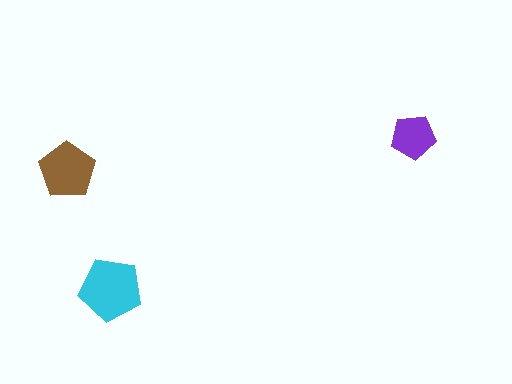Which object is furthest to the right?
The purple pentagon is rightmost.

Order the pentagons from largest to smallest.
the cyan one, the brown one, the purple one.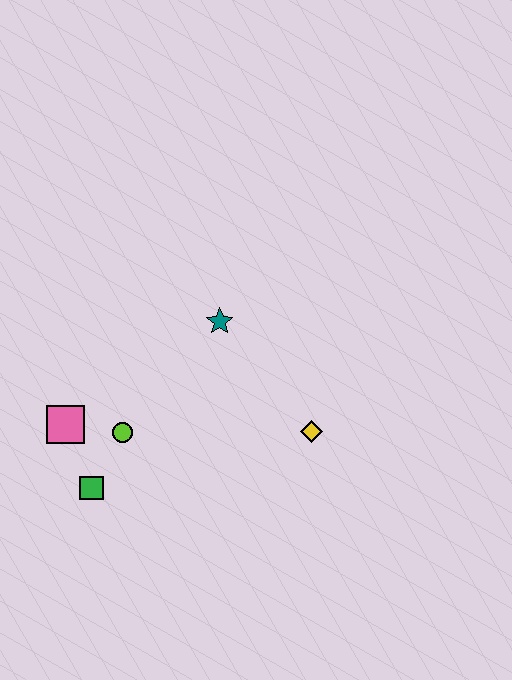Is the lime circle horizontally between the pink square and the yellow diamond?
Yes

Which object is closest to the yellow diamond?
The teal star is closest to the yellow diamond.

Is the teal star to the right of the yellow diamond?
No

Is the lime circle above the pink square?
No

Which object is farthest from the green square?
The yellow diamond is farthest from the green square.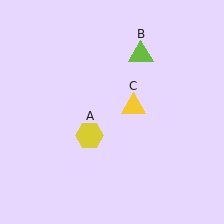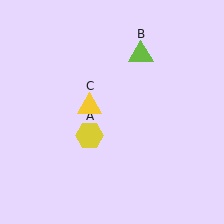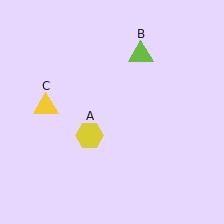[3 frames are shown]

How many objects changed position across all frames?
1 object changed position: yellow triangle (object C).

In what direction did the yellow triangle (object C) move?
The yellow triangle (object C) moved left.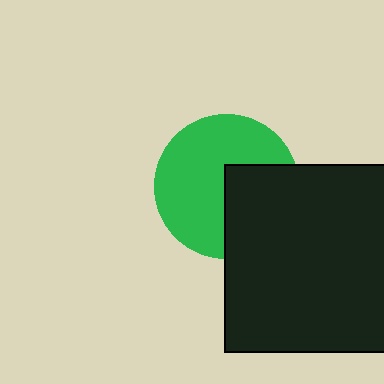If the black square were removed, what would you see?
You would see the complete green circle.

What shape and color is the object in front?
The object in front is a black square.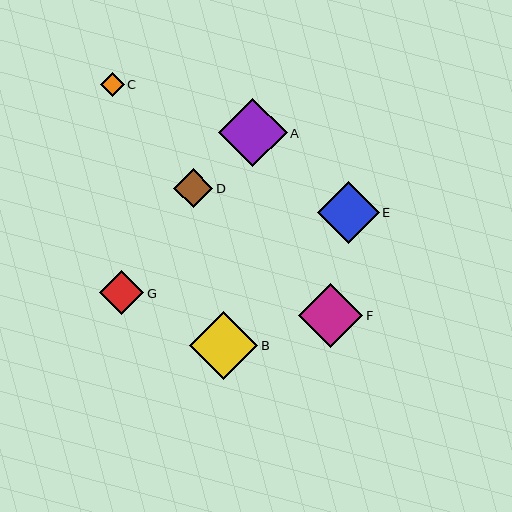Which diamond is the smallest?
Diamond C is the smallest with a size of approximately 24 pixels.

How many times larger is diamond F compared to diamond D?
Diamond F is approximately 1.7 times the size of diamond D.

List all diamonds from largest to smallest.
From largest to smallest: B, A, F, E, G, D, C.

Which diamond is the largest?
Diamond B is the largest with a size of approximately 68 pixels.